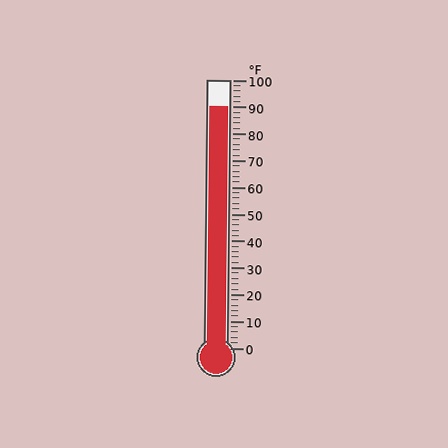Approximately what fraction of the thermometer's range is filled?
The thermometer is filled to approximately 90% of its range.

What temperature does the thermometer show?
The thermometer shows approximately 90°F.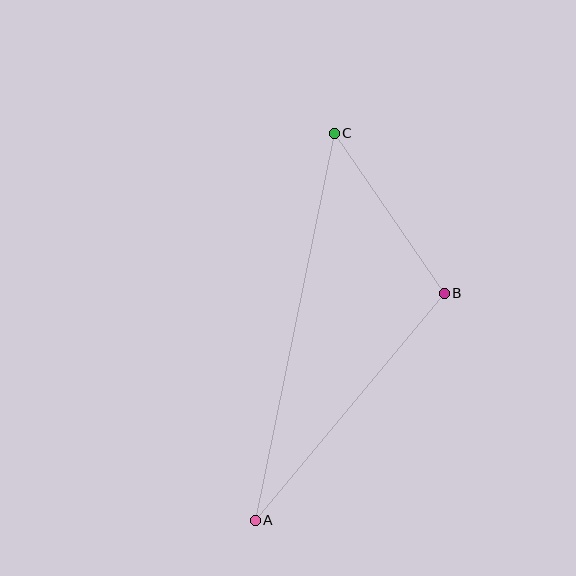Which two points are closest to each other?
Points B and C are closest to each other.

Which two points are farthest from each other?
Points A and C are farthest from each other.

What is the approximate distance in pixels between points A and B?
The distance between A and B is approximately 295 pixels.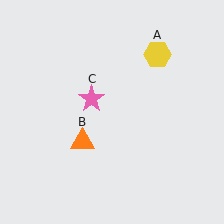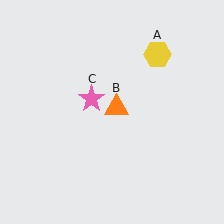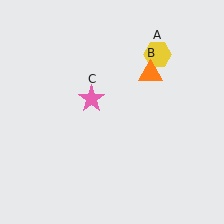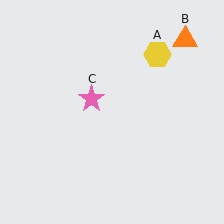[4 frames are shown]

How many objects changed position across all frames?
1 object changed position: orange triangle (object B).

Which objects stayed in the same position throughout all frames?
Yellow hexagon (object A) and pink star (object C) remained stationary.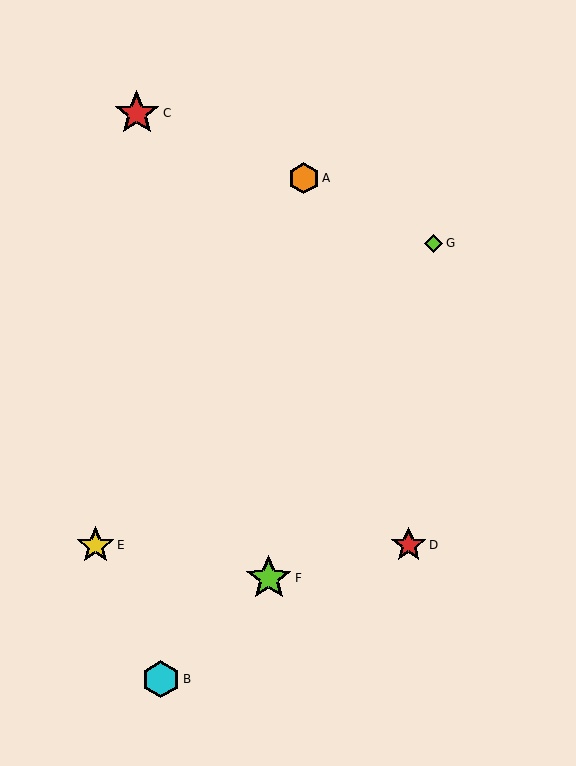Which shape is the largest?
The lime star (labeled F) is the largest.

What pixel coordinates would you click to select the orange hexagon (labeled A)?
Click at (304, 178) to select the orange hexagon A.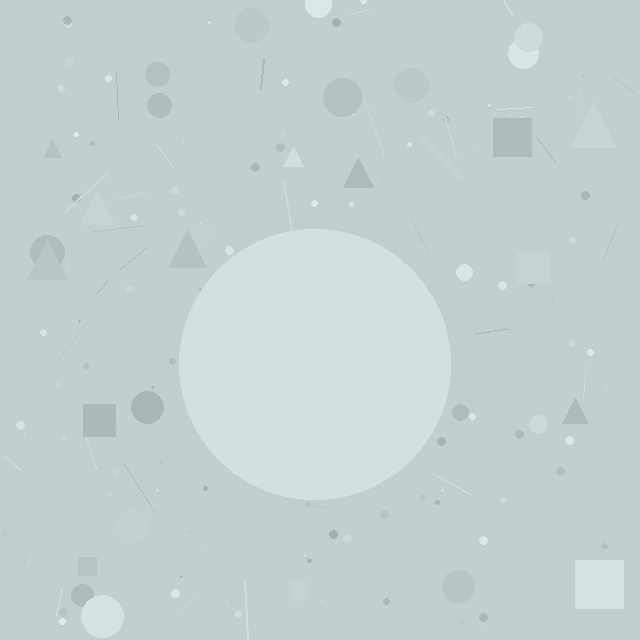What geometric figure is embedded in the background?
A circle is embedded in the background.